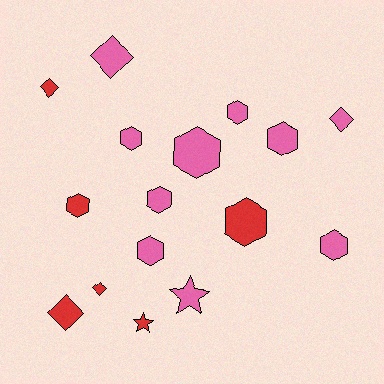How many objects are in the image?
There are 16 objects.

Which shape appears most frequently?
Hexagon, with 9 objects.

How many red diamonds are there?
There are 3 red diamonds.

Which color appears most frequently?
Pink, with 10 objects.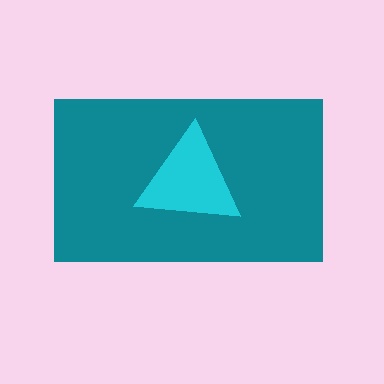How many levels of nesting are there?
2.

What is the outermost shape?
The teal rectangle.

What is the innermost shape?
The cyan triangle.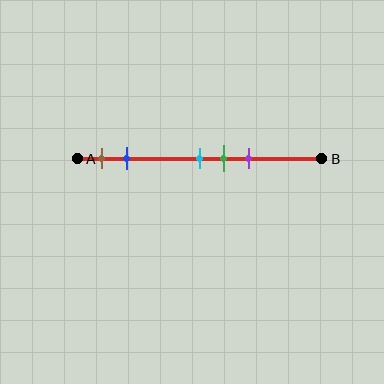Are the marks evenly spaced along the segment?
No, the marks are not evenly spaced.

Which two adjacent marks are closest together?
The cyan and green marks are the closest adjacent pair.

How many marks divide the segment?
There are 5 marks dividing the segment.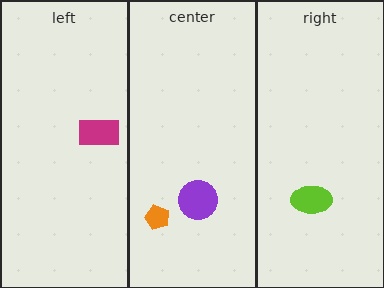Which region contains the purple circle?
The center region.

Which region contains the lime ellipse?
The right region.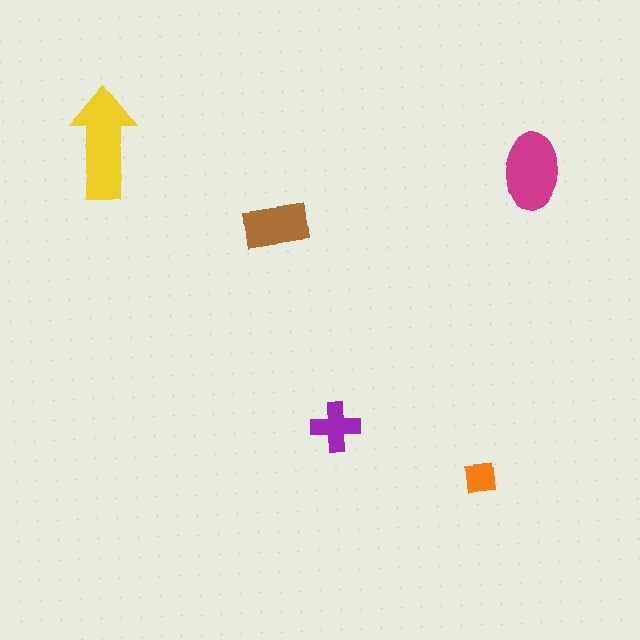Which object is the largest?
The yellow arrow.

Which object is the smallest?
The orange square.